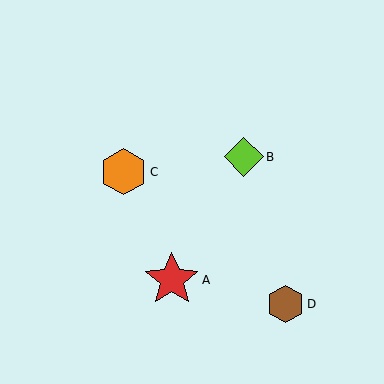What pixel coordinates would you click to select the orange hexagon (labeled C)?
Click at (124, 172) to select the orange hexagon C.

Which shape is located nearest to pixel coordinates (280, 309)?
The brown hexagon (labeled D) at (286, 304) is nearest to that location.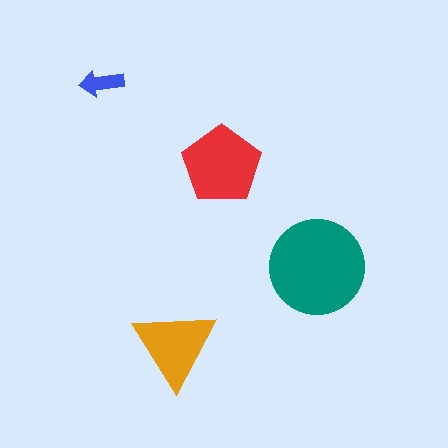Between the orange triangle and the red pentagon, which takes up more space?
The red pentagon.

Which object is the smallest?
The blue arrow.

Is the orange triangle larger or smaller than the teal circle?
Smaller.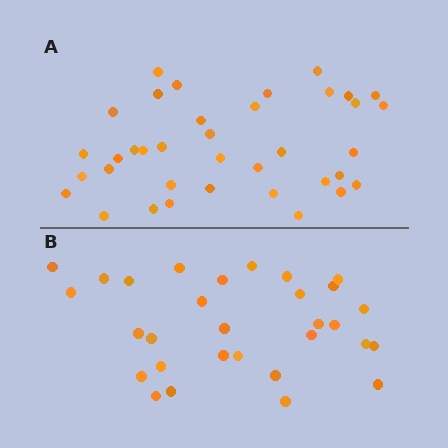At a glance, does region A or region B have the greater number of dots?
Region A (the top region) has more dots.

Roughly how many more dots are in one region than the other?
Region A has roughly 8 or so more dots than region B.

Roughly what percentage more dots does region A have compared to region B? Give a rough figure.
About 25% more.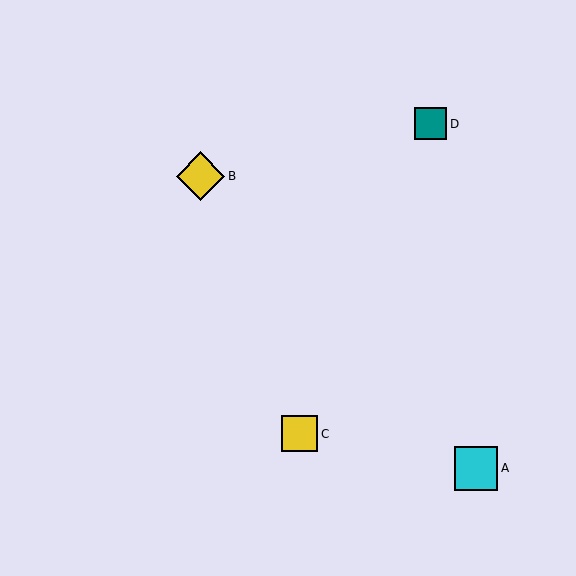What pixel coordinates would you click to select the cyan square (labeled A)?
Click at (476, 468) to select the cyan square A.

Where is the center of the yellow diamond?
The center of the yellow diamond is at (201, 176).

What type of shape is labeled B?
Shape B is a yellow diamond.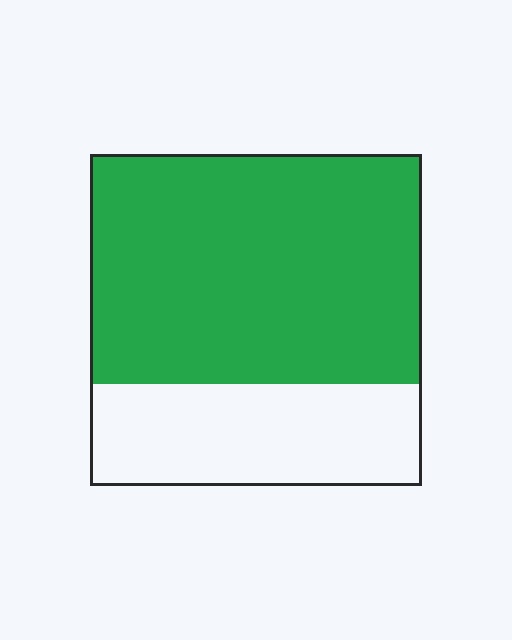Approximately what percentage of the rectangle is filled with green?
Approximately 70%.